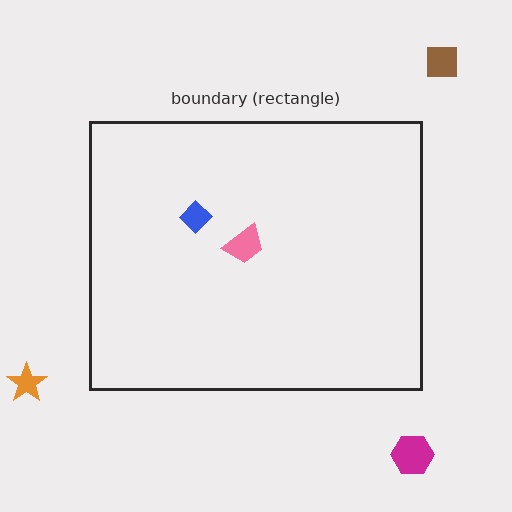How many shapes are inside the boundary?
2 inside, 3 outside.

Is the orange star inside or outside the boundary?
Outside.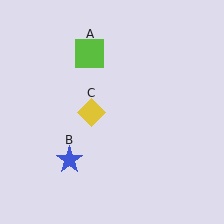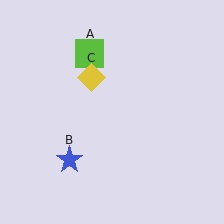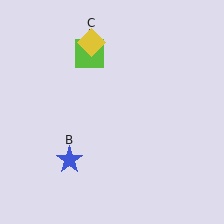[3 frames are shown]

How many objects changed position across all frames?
1 object changed position: yellow diamond (object C).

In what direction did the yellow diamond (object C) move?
The yellow diamond (object C) moved up.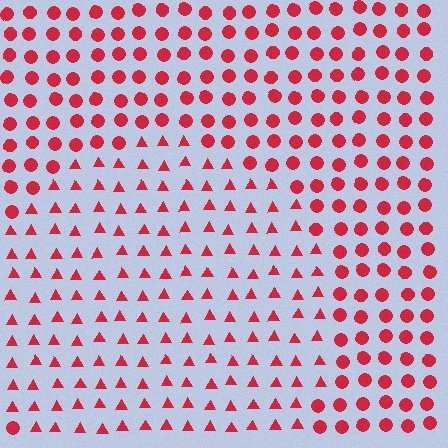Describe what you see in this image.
The image is filled with small red elements arranged in a uniform grid. A circle-shaped region contains triangles, while the surrounding area contains circles. The boundary is defined purely by the change in element shape.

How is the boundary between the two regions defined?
The boundary is defined by a change in element shape: triangles inside vs. circles outside. All elements share the same color and spacing.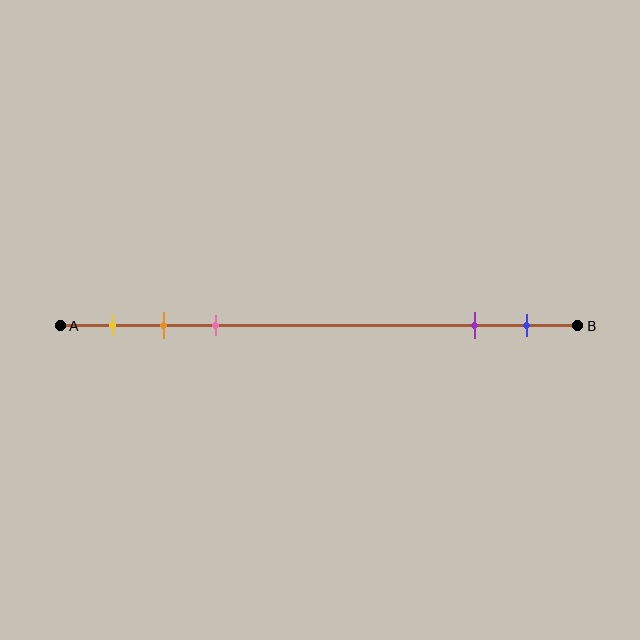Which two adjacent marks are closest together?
The orange and pink marks are the closest adjacent pair.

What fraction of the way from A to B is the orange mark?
The orange mark is approximately 20% (0.2) of the way from A to B.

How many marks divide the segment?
There are 5 marks dividing the segment.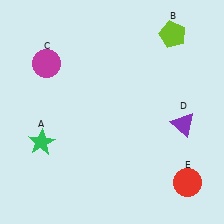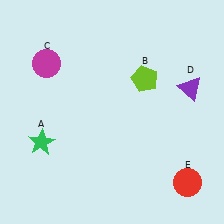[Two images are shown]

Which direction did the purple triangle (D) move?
The purple triangle (D) moved up.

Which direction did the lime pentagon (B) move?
The lime pentagon (B) moved down.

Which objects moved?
The objects that moved are: the lime pentagon (B), the purple triangle (D).